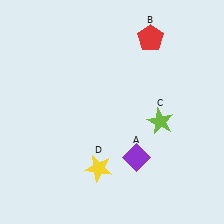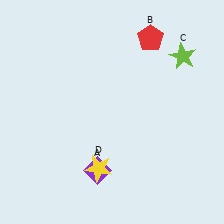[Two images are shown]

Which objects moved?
The objects that moved are: the purple diamond (A), the lime star (C).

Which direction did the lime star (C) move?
The lime star (C) moved up.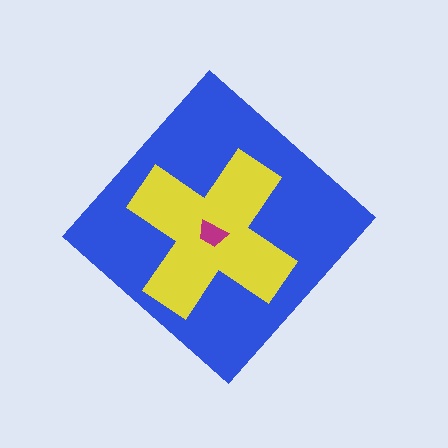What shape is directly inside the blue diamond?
The yellow cross.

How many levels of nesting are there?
3.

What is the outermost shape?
The blue diamond.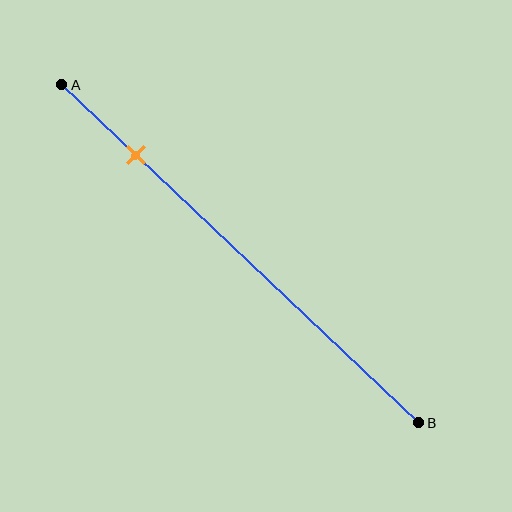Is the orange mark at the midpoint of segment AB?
No, the mark is at about 20% from A, not at the 50% midpoint.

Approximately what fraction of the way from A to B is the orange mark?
The orange mark is approximately 20% of the way from A to B.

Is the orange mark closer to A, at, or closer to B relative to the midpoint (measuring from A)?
The orange mark is closer to point A than the midpoint of segment AB.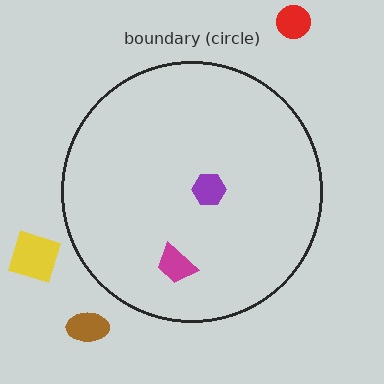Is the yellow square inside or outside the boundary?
Outside.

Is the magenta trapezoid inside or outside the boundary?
Inside.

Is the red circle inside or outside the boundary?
Outside.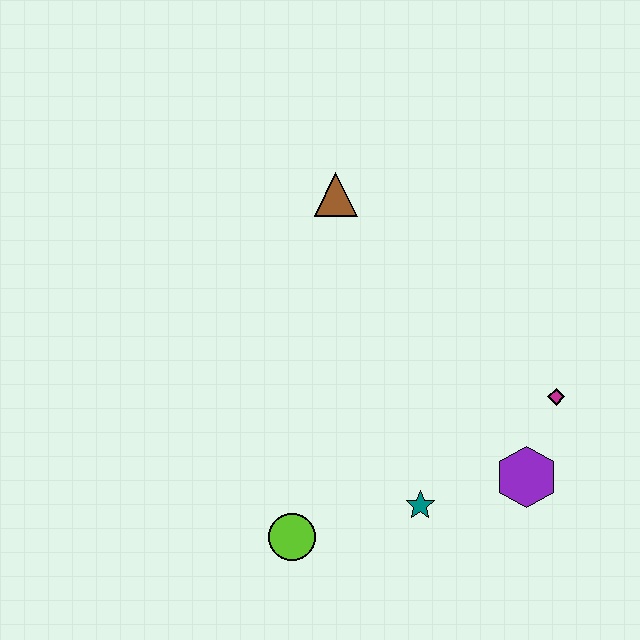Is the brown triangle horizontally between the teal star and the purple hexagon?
No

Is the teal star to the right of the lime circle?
Yes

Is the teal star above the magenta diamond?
No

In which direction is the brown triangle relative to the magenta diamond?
The brown triangle is to the left of the magenta diamond.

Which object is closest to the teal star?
The purple hexagon is closest to the teal star.